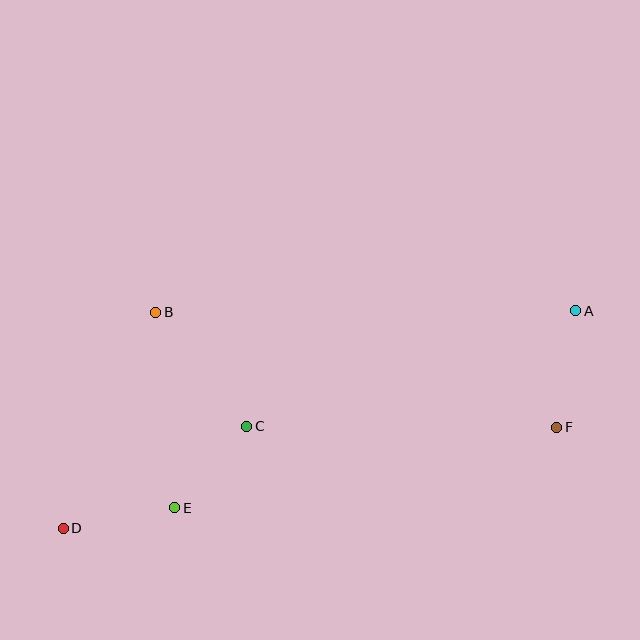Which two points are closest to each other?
Points C and E are closest to each other.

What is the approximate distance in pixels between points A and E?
The distance between A and E is approximately 447 pixels.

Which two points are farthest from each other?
Points A and D are farthest from each other.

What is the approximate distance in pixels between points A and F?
The distance between A and F is approximately 118 pixels.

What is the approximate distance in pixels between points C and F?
The distance between C and F is approximately 310 pixels.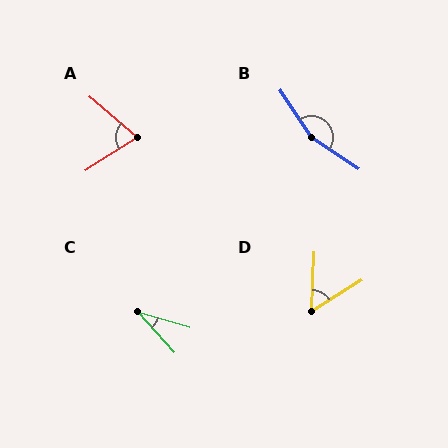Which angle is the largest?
B, at approximately 157 degrees.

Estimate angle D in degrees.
Approximately 56 degrees.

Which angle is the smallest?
C, at approximately 31 degrees.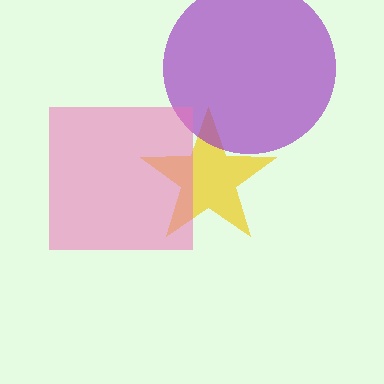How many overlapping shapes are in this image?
There are 3 overlapping shapes in the image.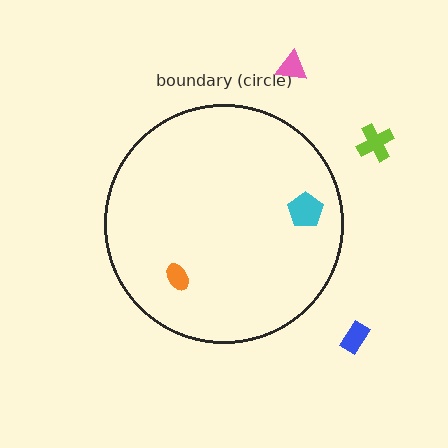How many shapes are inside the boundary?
2 inside, 3 outside.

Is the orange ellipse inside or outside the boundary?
Inside.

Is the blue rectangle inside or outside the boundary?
Outside.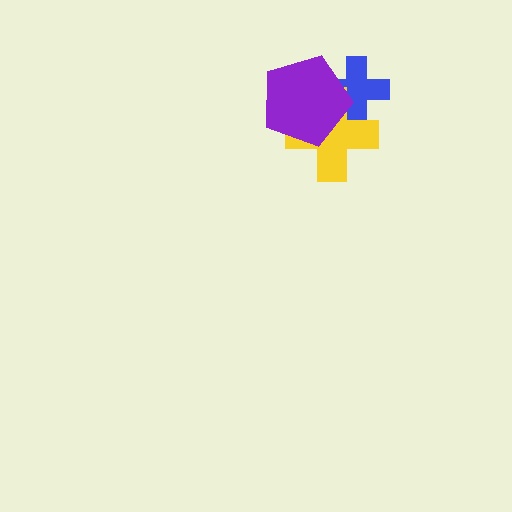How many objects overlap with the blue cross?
2 objects overlap with the blue cross.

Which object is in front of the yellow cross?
The purple pentagon is in front of the yellow cross.